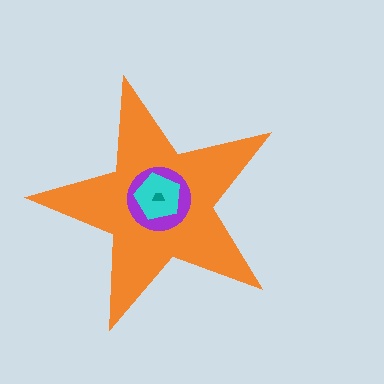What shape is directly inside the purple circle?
The cyan pentagon.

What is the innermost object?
The teal trapezoid.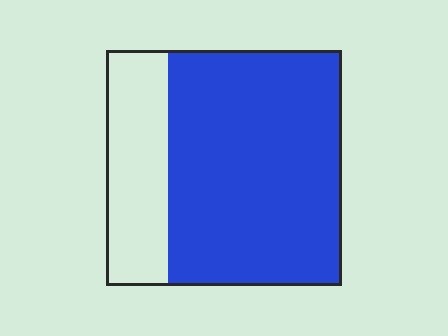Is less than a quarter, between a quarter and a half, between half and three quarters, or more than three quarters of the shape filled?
Between half and three quarters.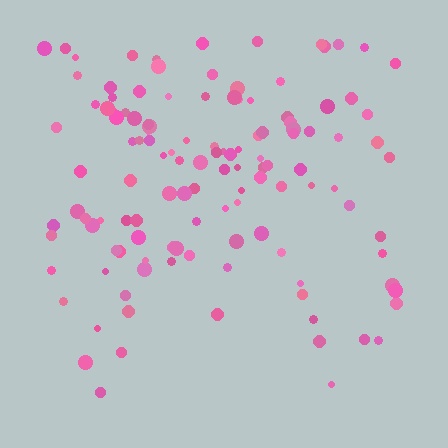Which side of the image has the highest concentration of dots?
The top.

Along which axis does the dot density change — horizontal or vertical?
Vertical.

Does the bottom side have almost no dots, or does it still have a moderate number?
Still a moderate number, just noticeably fewer than the top.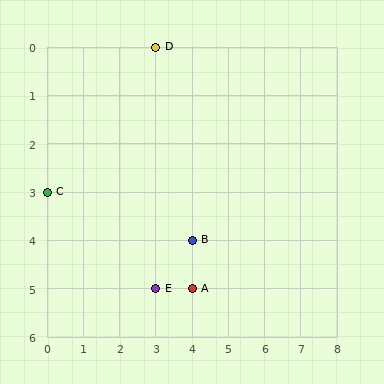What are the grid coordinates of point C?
Point C is at grid coordinates (0, 3).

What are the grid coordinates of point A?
Point A is at grid coordinates (4, 5).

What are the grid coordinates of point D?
Point D is at grid coordinates (3, 0).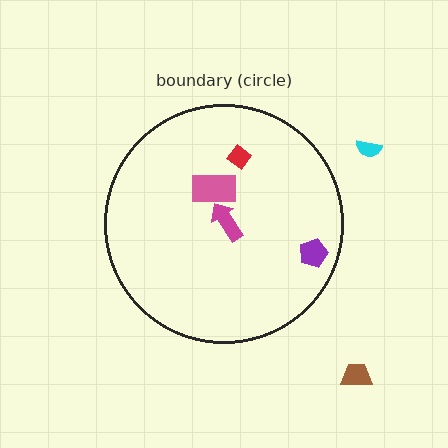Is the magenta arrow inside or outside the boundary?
Inside.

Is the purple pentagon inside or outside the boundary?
Inside.